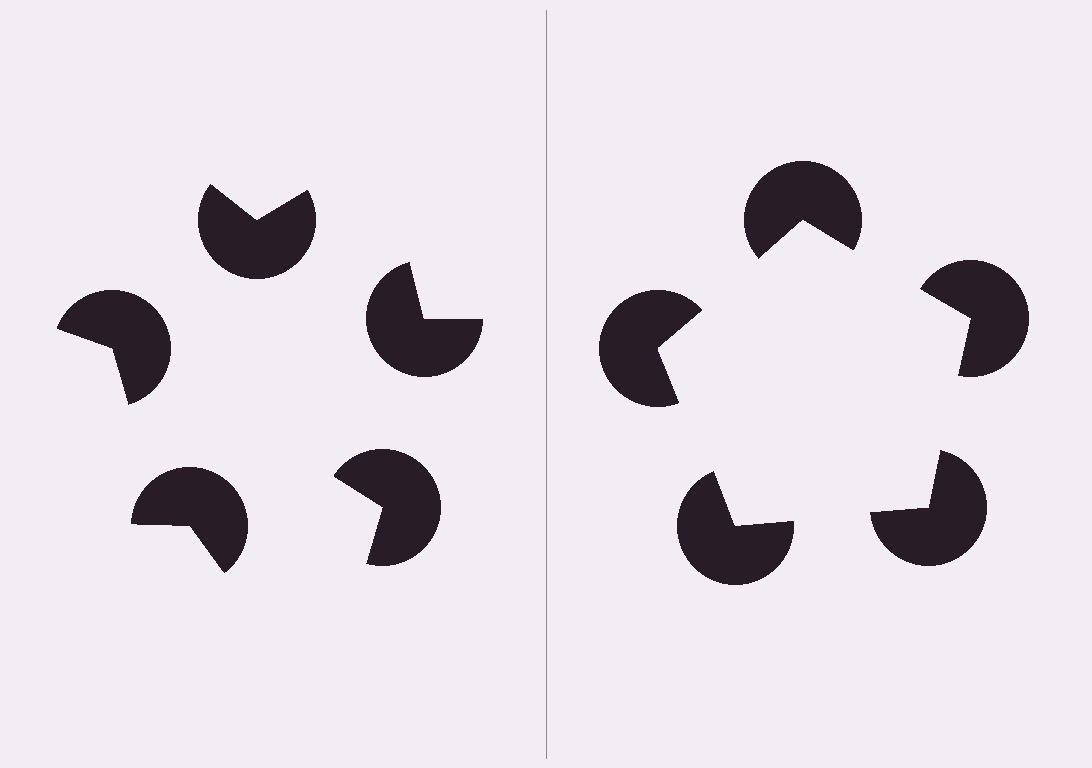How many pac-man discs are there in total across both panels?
10 — 5 on each side.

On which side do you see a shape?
An illusory pentagon appears on the right side. On the left side the wedge cuts are rotated, so no coherent shape forms.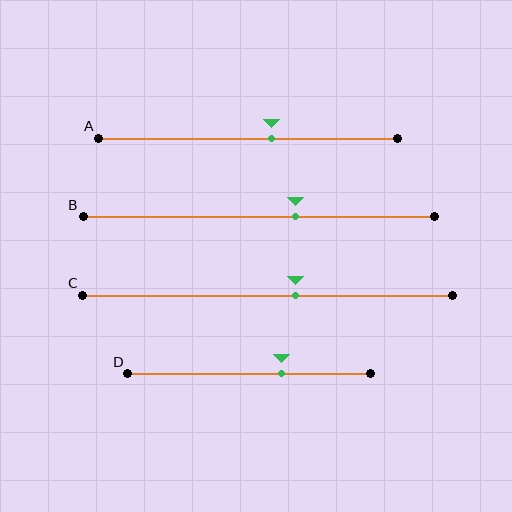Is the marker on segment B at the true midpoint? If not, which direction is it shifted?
No, the marker on segment B is shifted to the right by about 10% of the segment length.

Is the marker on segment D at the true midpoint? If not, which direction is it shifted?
No, the marker on segment D is shifted to the right by about 13% of the segment length.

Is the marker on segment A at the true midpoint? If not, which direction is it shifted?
No, the marker on segment A is shifted to the right by about 8% of the segment length.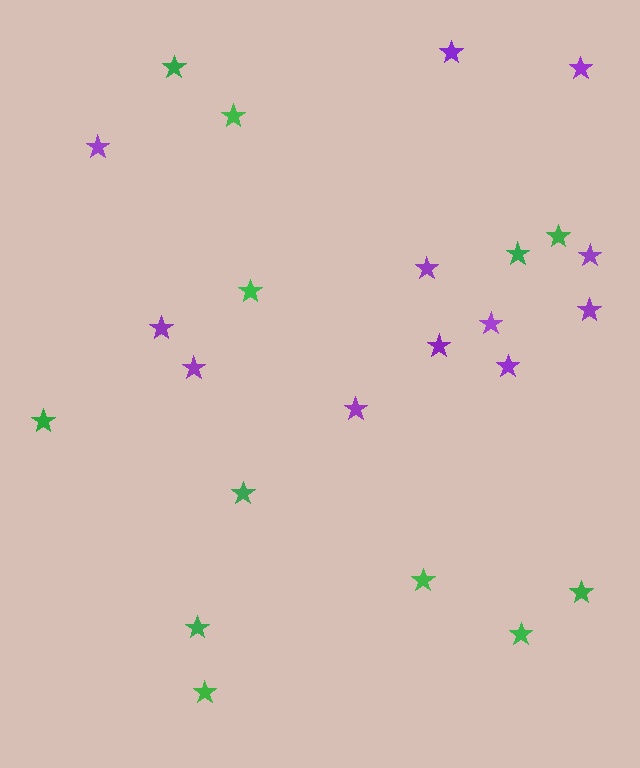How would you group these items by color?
There are 2 groups: one group of green stars (12) and one group of purple stars (12).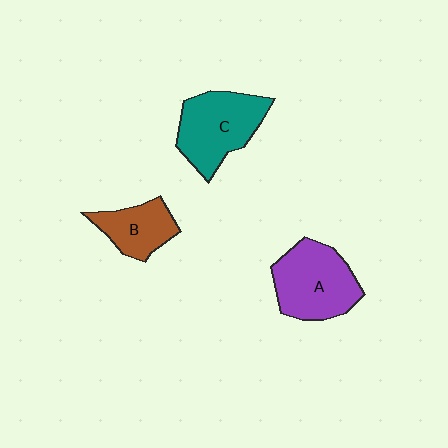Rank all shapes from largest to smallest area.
From largest to smallest: A (purple), C (teal), B (brown).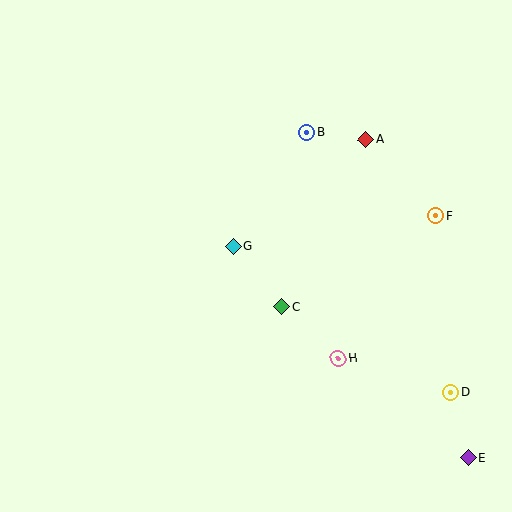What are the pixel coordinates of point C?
Point C is at (282, 306).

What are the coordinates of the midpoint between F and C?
The midpoint between F and C is at (359, 261).